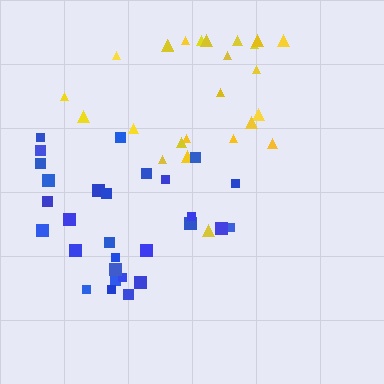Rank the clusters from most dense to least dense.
blue, yellow.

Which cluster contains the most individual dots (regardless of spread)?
Blue (29).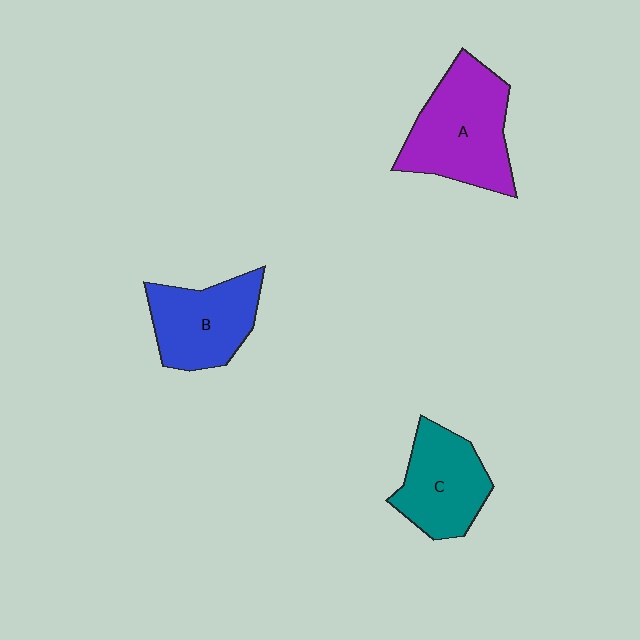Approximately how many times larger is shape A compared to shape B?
Approximately 1.3 times.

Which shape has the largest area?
Shape A (purple).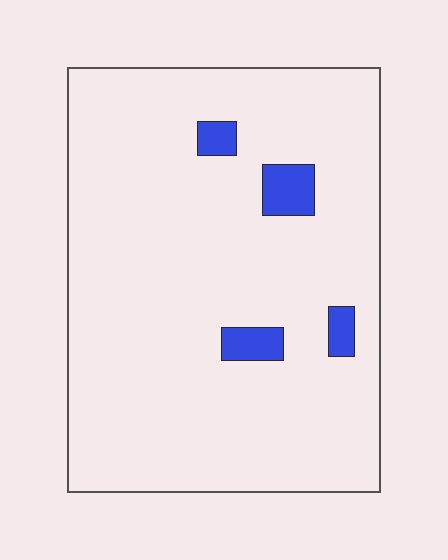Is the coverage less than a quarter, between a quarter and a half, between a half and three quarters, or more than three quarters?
Less than a quarter.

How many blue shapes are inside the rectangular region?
4.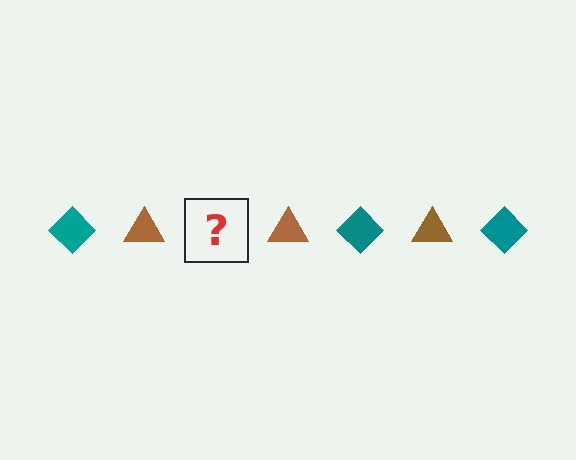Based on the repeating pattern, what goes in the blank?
The blank should be a teal diamond.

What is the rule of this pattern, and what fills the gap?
The rule is that the pattern alternates between teal diamond and brown triangle. The gap should be filled with a teal diamond.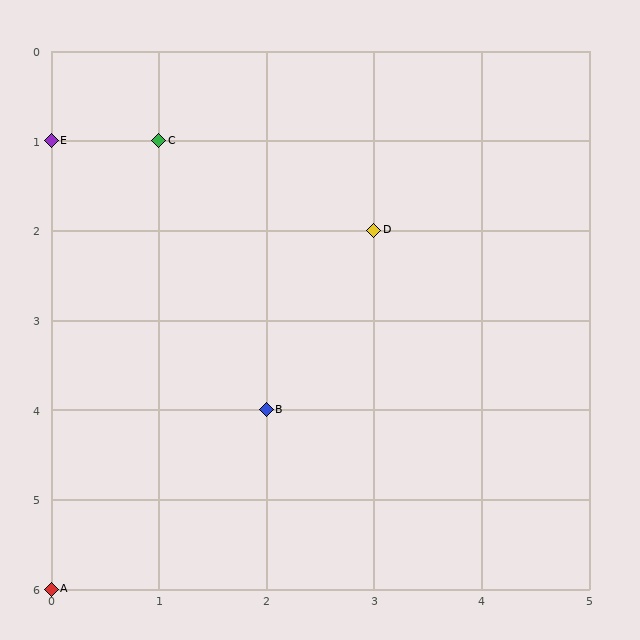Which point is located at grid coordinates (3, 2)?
Point D is at (3, 2).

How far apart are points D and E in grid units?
Points D and E are 3 columns and 1 row apart (about 3.2 grid units diagonally).